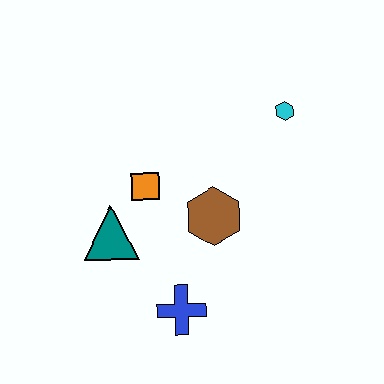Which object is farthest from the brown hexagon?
The cyan hexagon is farthest from the brown hexagon.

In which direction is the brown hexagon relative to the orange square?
The brown hexagon is to the right of the orange square.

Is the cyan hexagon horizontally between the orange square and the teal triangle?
No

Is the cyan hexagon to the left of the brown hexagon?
No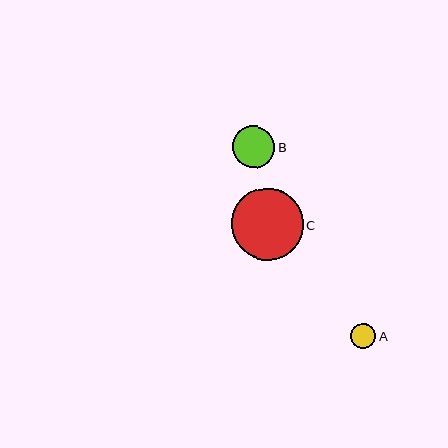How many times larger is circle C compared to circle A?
Circle C is approximately 2.8 times the size of circle A.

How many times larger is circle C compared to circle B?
Circle C is approximately 1.7 times the size of circle B.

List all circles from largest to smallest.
From largest to smallest: C, B, A.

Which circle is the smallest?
Circle A is the smallest with a size of approximately 26 pixels.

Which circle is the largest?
Circle C is the largest with a size of approximately 72 pixels.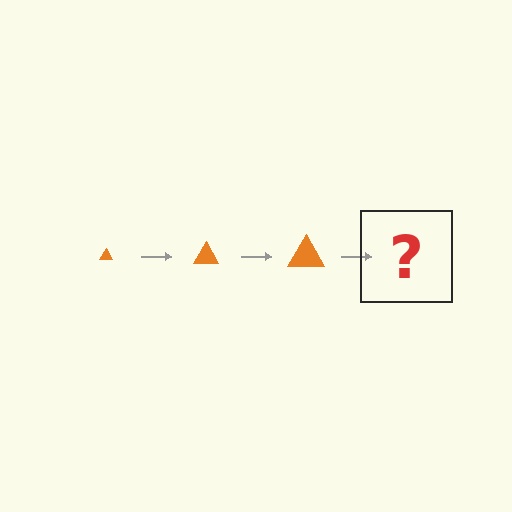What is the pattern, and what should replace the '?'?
The pattern is that the triangle gets progressively larger each step. The '?' should be an orange triangle, larger than the previous one.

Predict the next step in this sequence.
The next step is an orange triangle, larger than the previous one.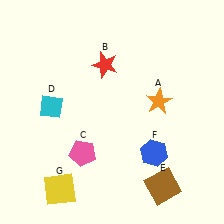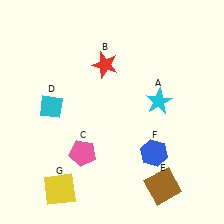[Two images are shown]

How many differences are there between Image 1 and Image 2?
There is 1 difference between the two images.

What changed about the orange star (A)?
In Image 1, A is orange. In Image 2, it changed to cyan.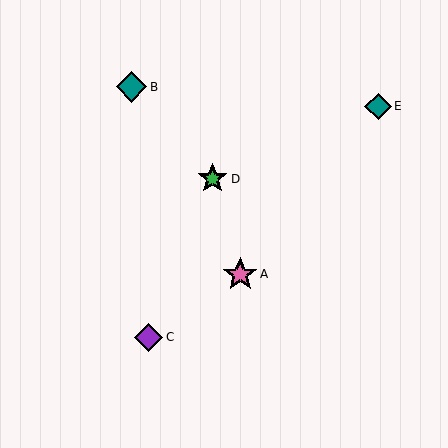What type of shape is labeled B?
Shape B is a teal diamond.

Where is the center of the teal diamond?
The center of the teal diamond is at (131, 87).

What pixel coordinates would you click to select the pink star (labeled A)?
Click at (240, 274) to select the pink star A.